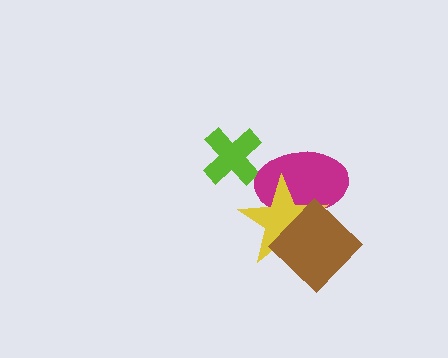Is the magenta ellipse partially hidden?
Yes, it is partially covered by another shape.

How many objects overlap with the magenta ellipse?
2 objects overlap with the magenta ellipse.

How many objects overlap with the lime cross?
0 objects overlap with the lime cross.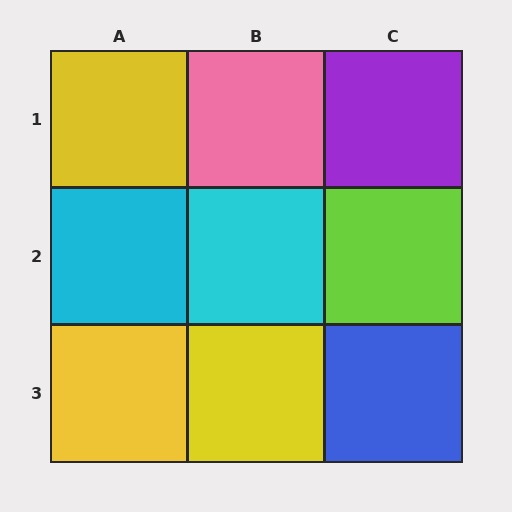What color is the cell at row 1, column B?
Pink.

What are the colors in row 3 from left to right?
Yellow, yellow, blue.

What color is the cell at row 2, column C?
Lime.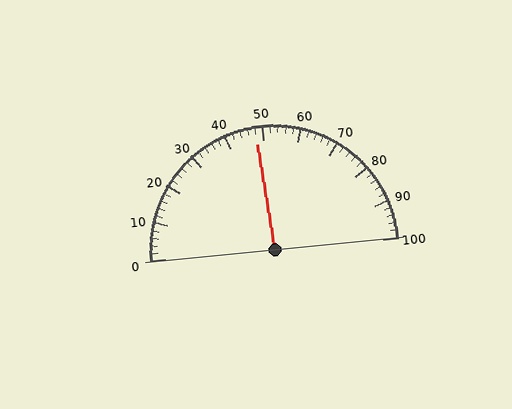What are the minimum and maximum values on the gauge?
The gauge ranges from 0 to 100.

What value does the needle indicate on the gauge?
The needle indicates approximately 48.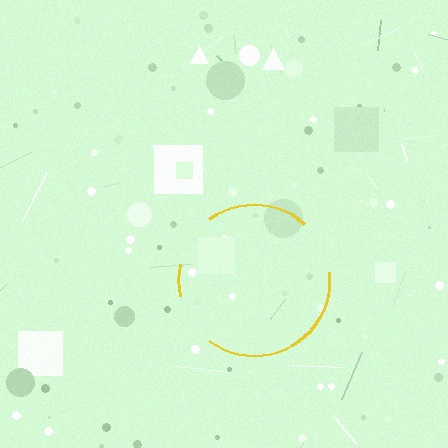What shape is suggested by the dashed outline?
The dashed outline suggests a circle.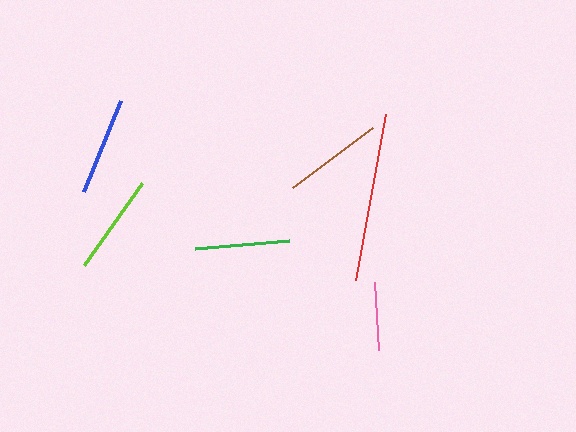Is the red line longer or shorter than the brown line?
The red line is longer than the brown line.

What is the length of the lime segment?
The lime segment is approximately 101 pixels long.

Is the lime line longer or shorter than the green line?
The lime line is longer than the green line.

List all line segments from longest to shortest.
From longest to shortest: red, lime, brown, blue, green, pink.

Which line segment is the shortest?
The pink line is the shortest at approximately 68 pixels.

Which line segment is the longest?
The red line is the longest at approximately 168 pixels.